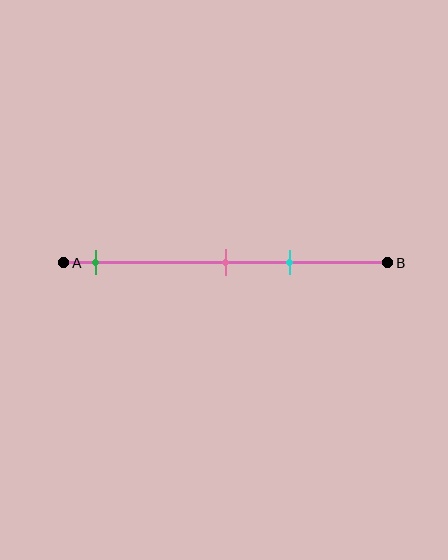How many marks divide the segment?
There are 3 marks dividing the segment.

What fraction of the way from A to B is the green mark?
The green mark is approximately 10% (0.1) of the way from A to B.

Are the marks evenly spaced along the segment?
No, the marks are not evenly spaced.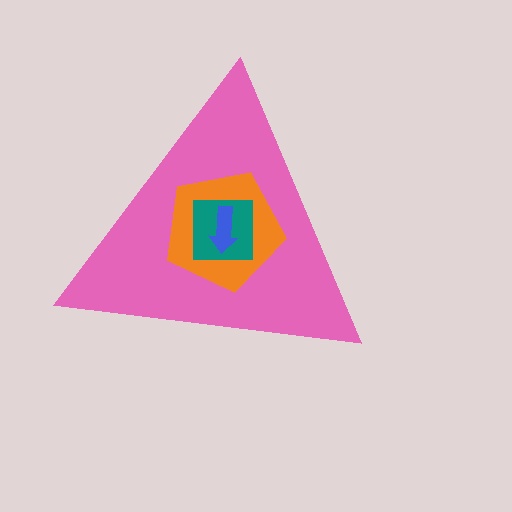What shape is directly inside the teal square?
The blue arrow.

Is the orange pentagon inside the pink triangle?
Yes.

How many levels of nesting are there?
4.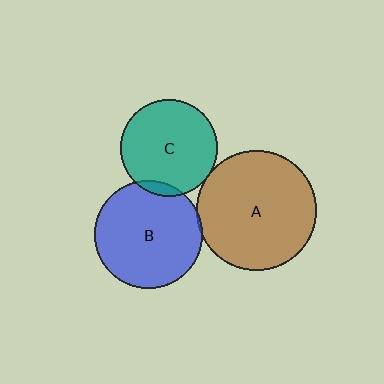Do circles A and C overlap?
Yes.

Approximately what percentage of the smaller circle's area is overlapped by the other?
Approximately 5%.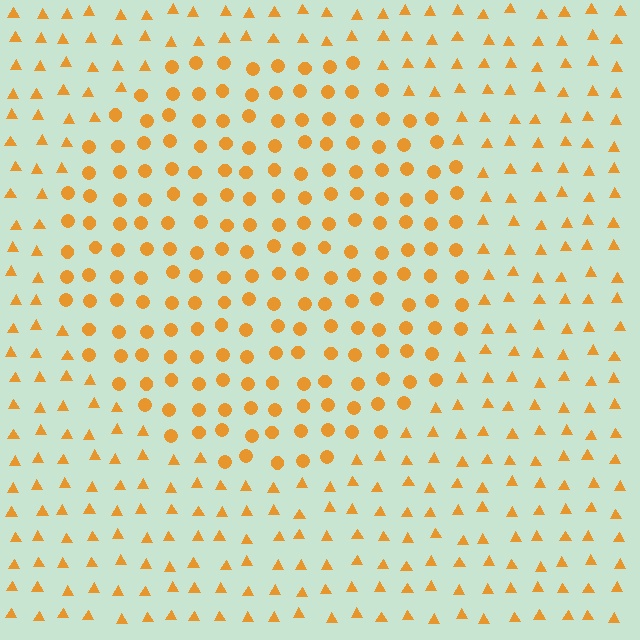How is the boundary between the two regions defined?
The boundary is defined by a change in element shape: circles inside vs. triangles outside. All elements share the same color and spacing.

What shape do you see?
I see a circle.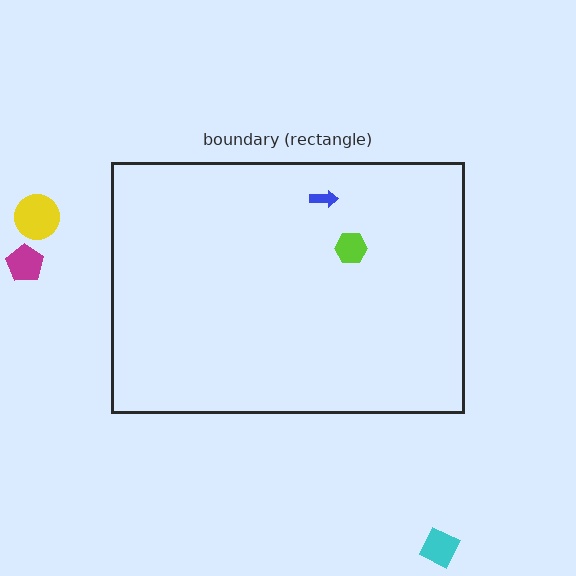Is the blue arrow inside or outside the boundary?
Inside.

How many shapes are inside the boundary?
2 inside, 3 outside.